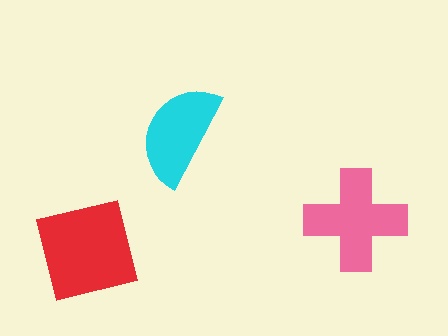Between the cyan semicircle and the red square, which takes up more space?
The red square.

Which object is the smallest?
The cyan semicircle.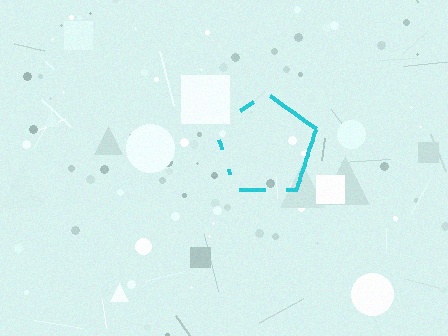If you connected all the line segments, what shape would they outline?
They would outline a pentagon.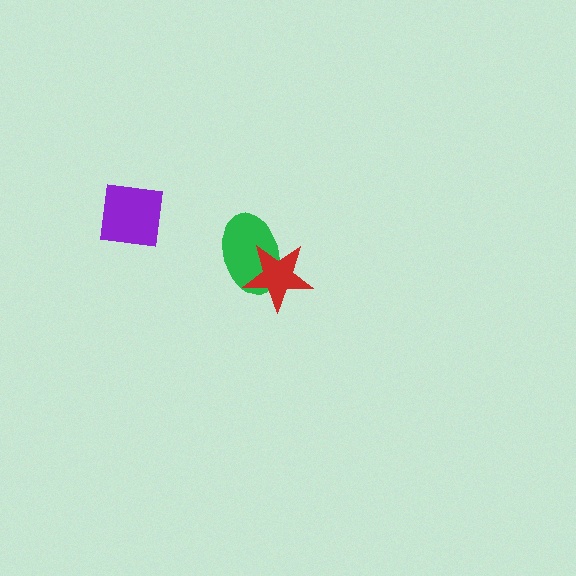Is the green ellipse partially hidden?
Yes, it is partially covered by another shape.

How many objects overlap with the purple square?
0 objects overlap with the purple square.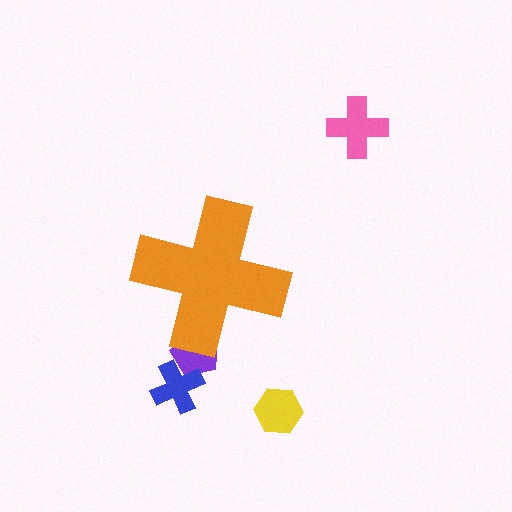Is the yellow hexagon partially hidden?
No, the yellow hexagon is fully visible.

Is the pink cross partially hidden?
No, the pink cross is fully visible.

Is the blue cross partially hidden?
No, the blue cross is fully visible.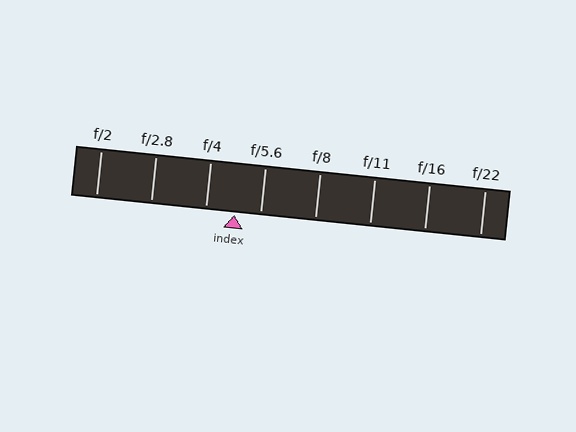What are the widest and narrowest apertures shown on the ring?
The widest aperture shown is f/2 and the narrowest is f/22.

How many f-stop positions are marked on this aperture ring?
There are 8 f-stop positions marked.